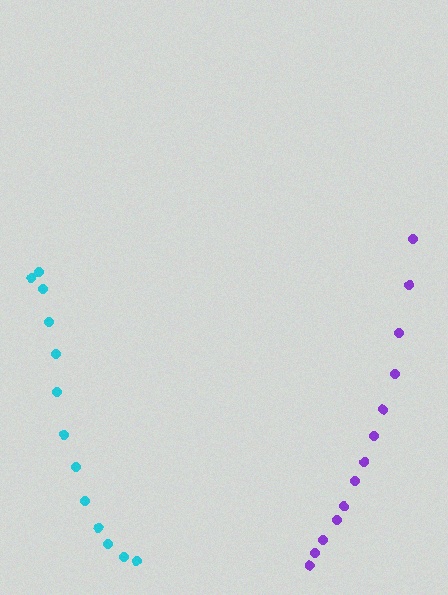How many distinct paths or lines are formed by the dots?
There are 2 distinct paths.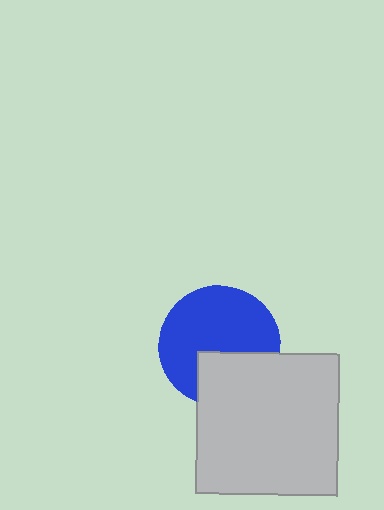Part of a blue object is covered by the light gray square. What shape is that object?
It is a circle.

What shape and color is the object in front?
The object in front is a light gray square.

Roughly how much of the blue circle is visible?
Most of it is visible (roughly 68%).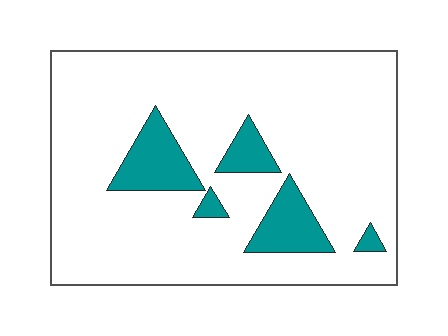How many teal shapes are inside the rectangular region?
5.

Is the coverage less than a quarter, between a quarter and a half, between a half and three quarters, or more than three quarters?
Less than a quarter.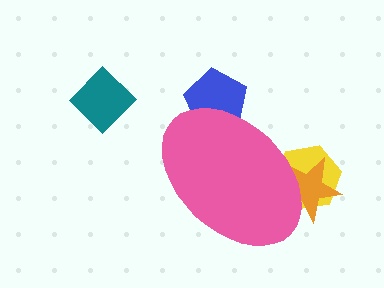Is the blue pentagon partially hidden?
Yes, the blue pentagon is partially hidden behind the pink ellipse.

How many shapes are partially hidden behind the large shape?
3 shapes are partially hidden.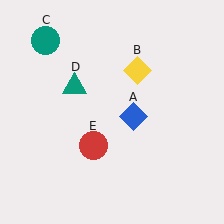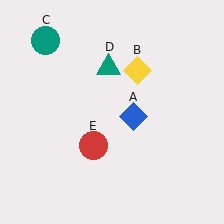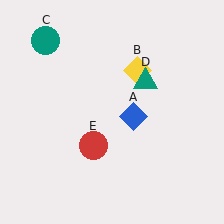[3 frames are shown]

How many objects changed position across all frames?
1 object changed position: teal triangle (object D).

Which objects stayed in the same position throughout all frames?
Blue diamond (object A) and yellow diamond (object B) and teal circle (object C) and red circle (object E) remained stationary.